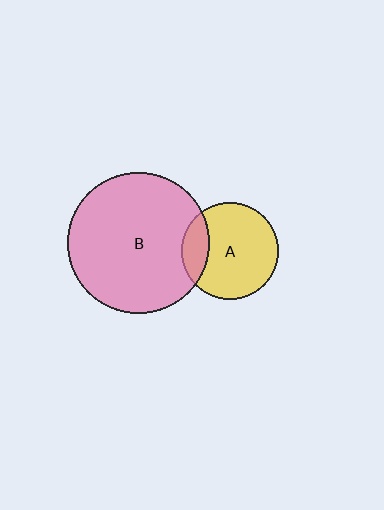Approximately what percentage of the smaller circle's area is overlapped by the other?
Approximately 20%.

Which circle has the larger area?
Circle B (pink).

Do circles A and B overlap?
Yes.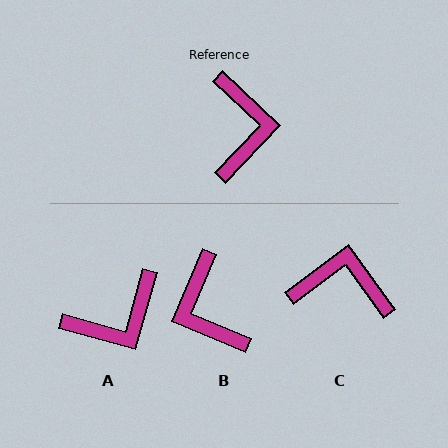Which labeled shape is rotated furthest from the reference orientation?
B, about 159 degrees away.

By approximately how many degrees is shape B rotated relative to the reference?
Approximately 159 degrees clockwise.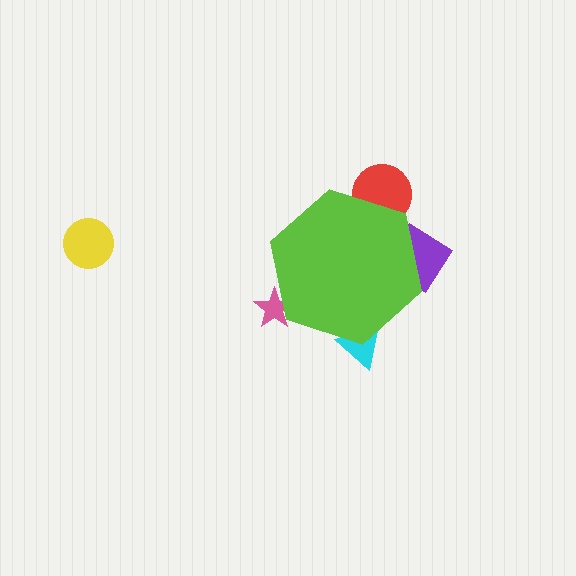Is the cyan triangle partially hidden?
Yes, the cyan triangle is partially hidden behind the lime hexagon.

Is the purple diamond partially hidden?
Yes, the purple diamond is partially hidden behind the lime hexagon.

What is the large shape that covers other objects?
A lime hexagon.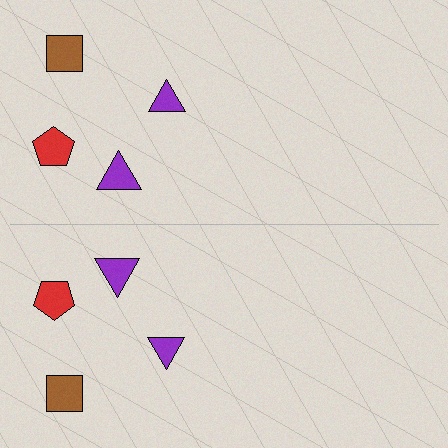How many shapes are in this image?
There are 8 shapes in this image.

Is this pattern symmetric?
Yes, this pattern has bilateral (reflection) symmetry.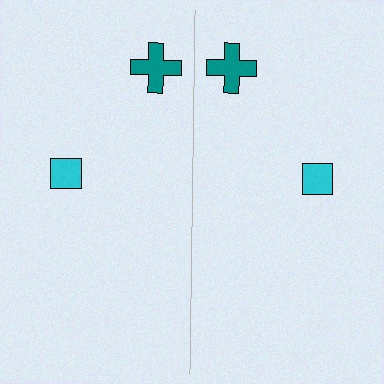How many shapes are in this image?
There are 4 shapes in this image.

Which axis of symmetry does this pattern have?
The pattern has a vertical axis of symmetry running through the center of the image.